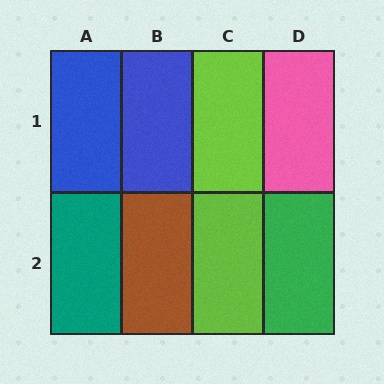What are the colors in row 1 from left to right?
Blue, blue, lime, pink.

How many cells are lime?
2 cells are lime.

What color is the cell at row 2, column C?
Lime.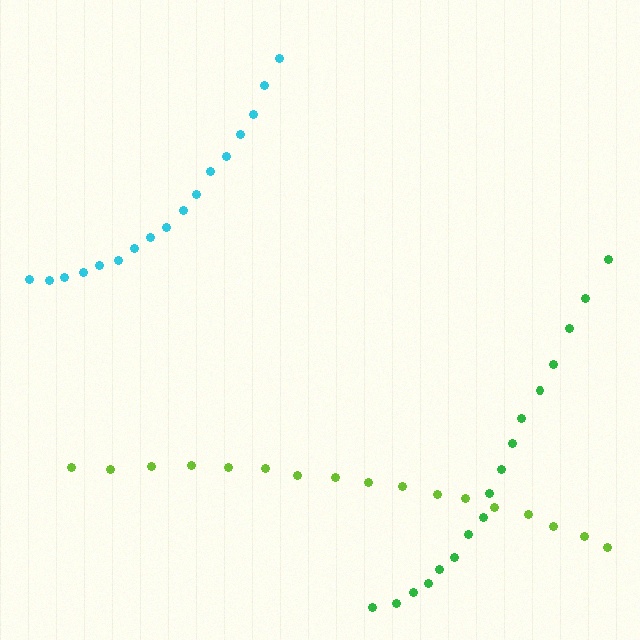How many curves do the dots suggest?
There are 3 distinct paths.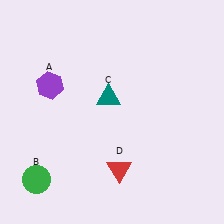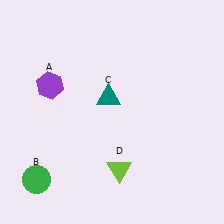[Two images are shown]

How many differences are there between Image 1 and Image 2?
There is 1 difference between the two images.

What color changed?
The triangle (D) changed from red in Image 1 to lime in Image 2.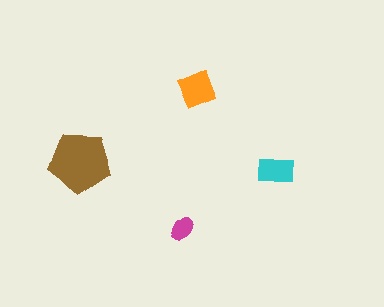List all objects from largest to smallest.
The brown pentagon, the orange square, the cyan rectangle, the magenta ellipse.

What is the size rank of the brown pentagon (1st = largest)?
1st.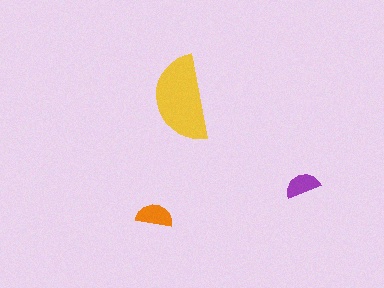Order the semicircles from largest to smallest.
the yellow one, the orange one, the purple one.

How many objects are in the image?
There are 3 objects in the image.